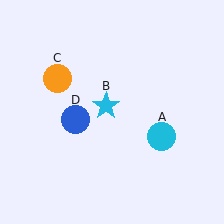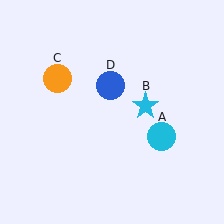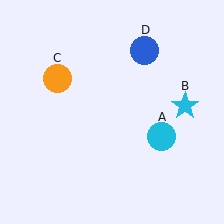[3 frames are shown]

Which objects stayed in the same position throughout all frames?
Cyan circle (object A) and orange circle (object C) remained stationary.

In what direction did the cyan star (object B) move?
The cyan star (object B) moved right.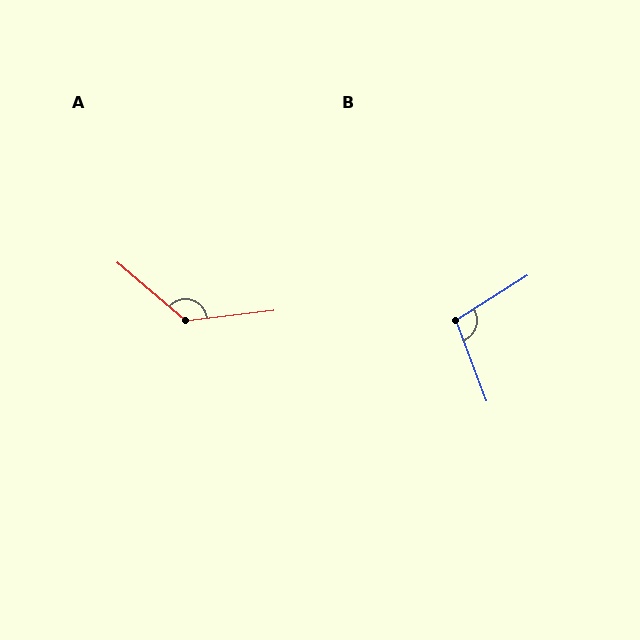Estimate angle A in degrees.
Approximately 133 degrees.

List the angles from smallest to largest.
B (101°), A (133°).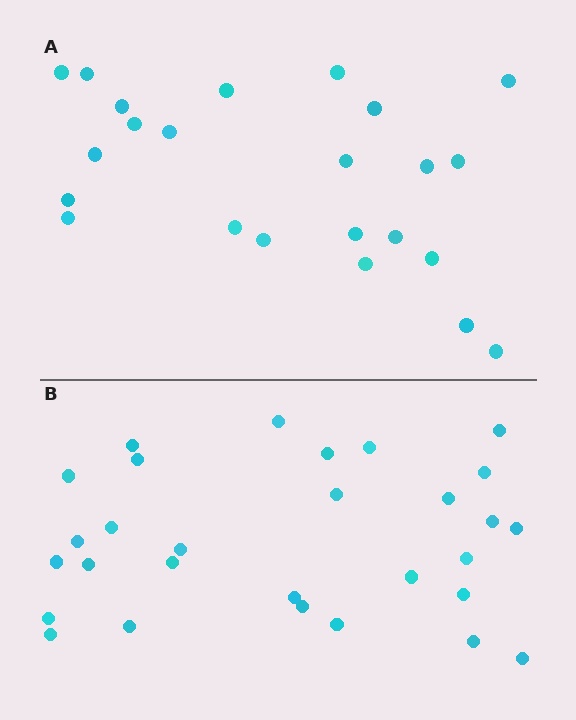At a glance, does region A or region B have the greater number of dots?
Region B (the bottom region) has more dots.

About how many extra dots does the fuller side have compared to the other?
Region B has about 6 more dots than region A.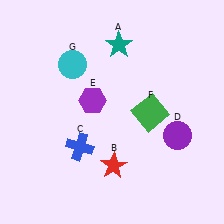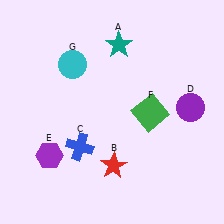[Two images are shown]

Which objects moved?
The objects that moved are: the purple circle (D), the purple hexagon (E).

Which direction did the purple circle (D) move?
The purple circle (D) moved up.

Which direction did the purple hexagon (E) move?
The purple hexagon (E) moved down.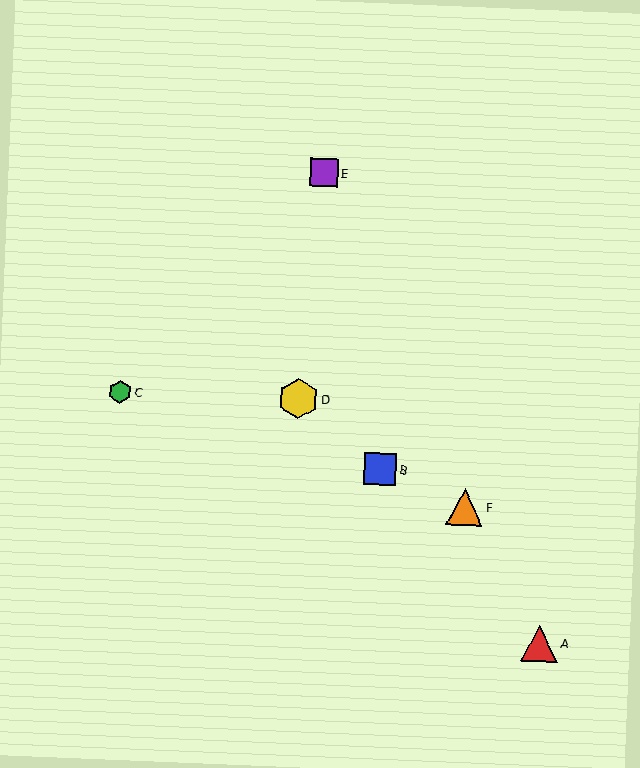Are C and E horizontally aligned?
No, C is at y≈392 and E is at y≈173.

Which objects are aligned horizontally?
Objects C, D are aligned horizontally.